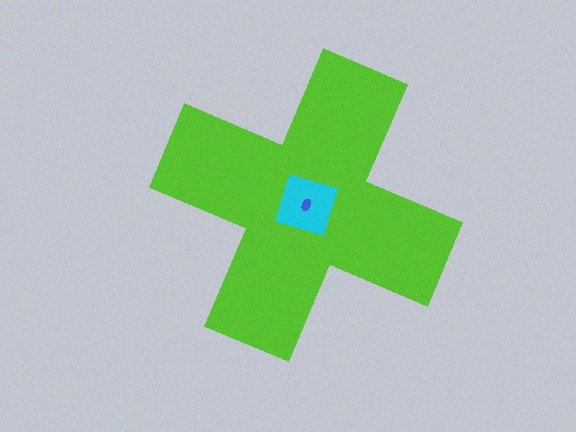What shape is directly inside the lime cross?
The cyan square.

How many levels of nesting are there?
3.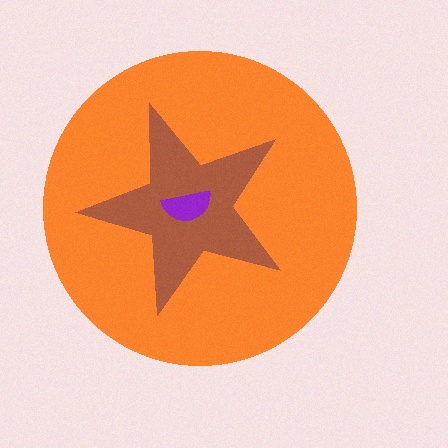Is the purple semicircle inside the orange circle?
Yes.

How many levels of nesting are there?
3.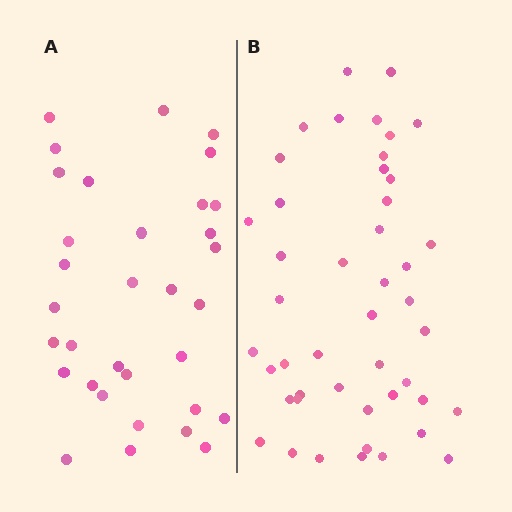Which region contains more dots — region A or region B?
Region B (the right region) has more dots.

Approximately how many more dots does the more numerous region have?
Region B has approximately 15 more dots than region A.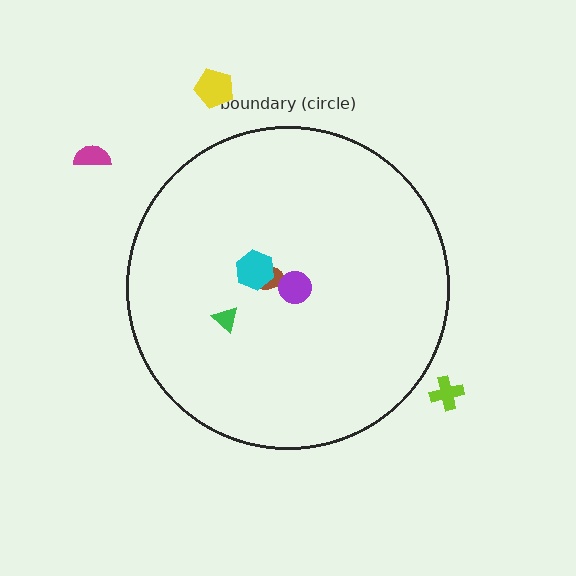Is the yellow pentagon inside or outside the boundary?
Outside.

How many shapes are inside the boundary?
4 inside, 3 outside.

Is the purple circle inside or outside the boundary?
Inside.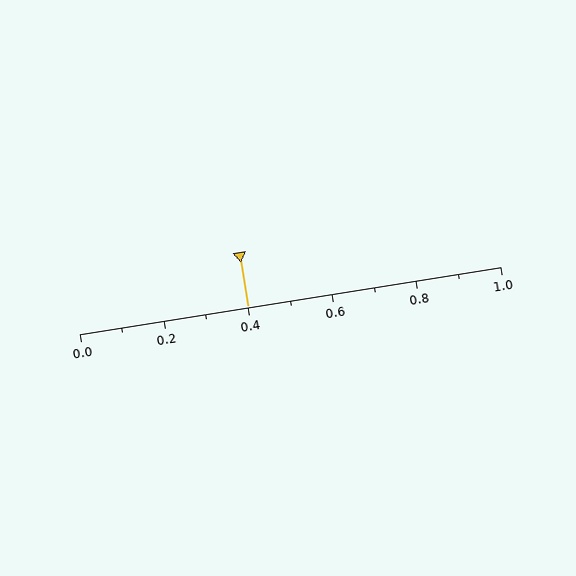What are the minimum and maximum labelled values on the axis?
The axis runs from 0.0 to 1.0.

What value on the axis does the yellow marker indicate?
The marker indicates approximately 0.4.